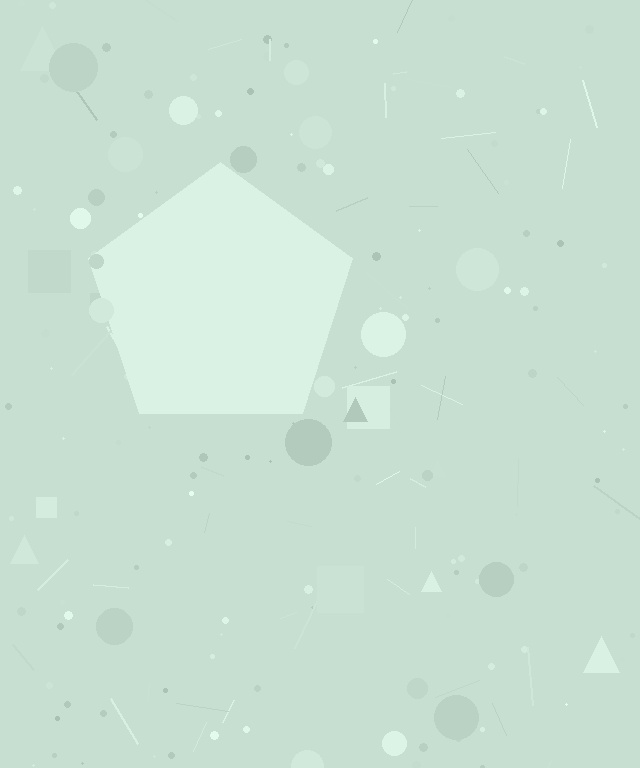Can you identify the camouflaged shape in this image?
The camouflaged shape is a pentagon.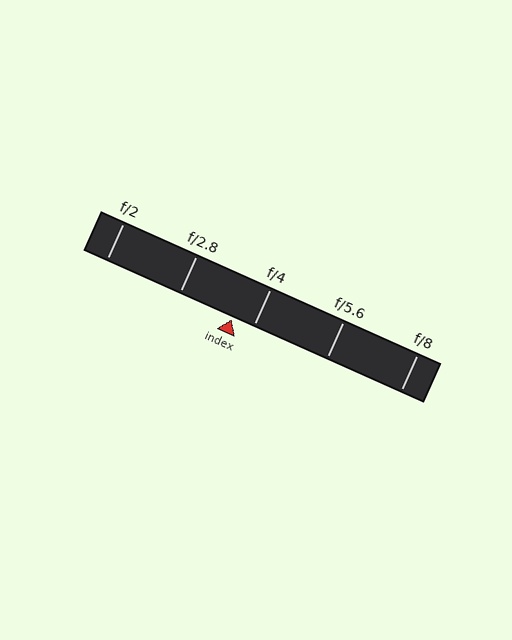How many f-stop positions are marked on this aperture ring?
There are 5 f-stop positions marked.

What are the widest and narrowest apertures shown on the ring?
The widest aperture shown is f/2 and the narrowest is f/8.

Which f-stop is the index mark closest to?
The index mark is closest to f/4.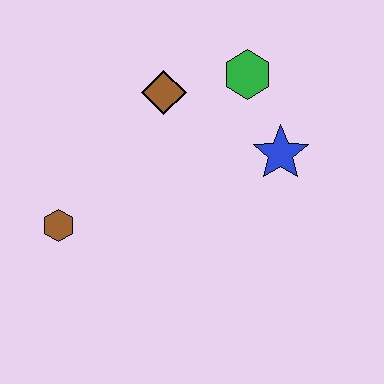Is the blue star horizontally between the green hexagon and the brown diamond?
No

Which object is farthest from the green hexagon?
The brown hexagon is farthest from the green hexagon.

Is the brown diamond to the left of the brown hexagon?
No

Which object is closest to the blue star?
The green hexagon is closest to the blue star.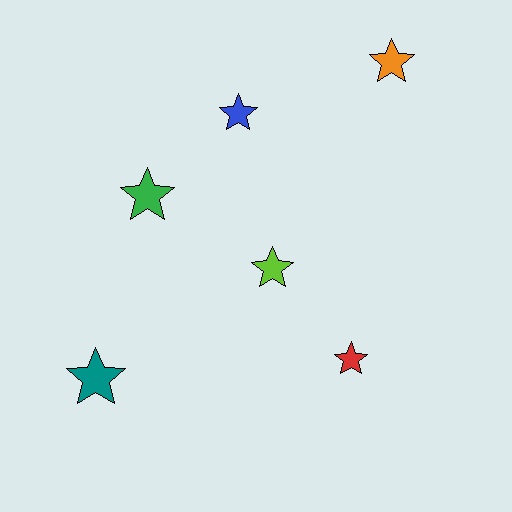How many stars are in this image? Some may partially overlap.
There are 6 stars.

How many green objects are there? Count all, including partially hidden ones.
There is 1 green object.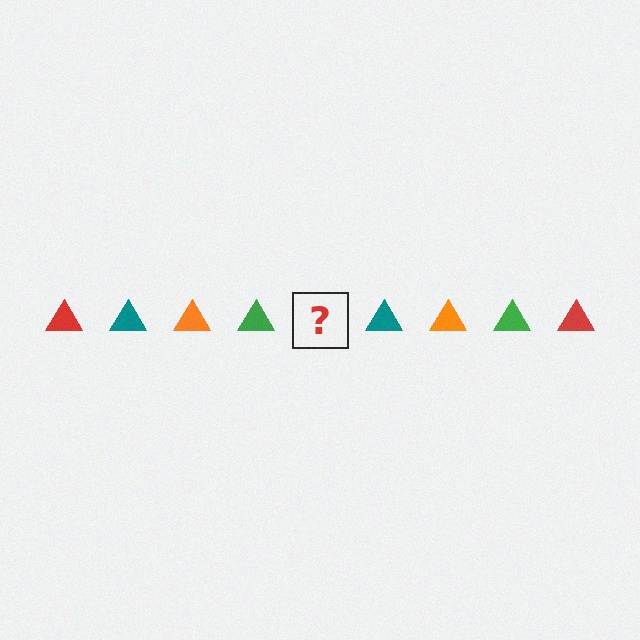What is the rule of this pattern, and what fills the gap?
The rule is that the pattern cycles through red, teal, orange, green triangles. The gap should be filled with a red triangle.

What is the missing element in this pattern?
The missing element is a red triangle.